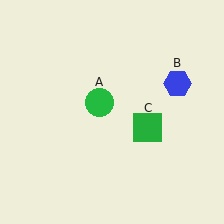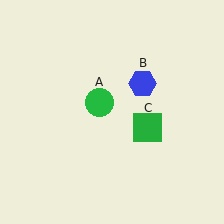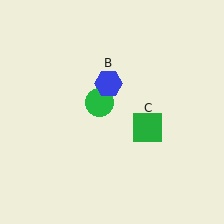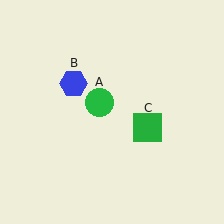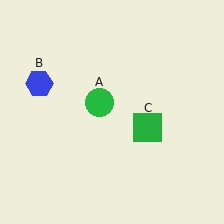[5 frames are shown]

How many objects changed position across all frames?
1 object changed position: blue hexagon (object B).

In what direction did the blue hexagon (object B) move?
The blue hexagon (object B) moved left.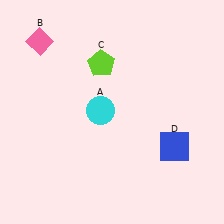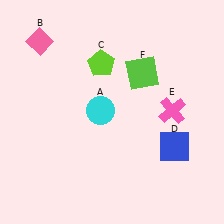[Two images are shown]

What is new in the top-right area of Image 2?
A pink cross (E) was added in the top-right area of Image 2.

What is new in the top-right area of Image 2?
A lime square (F) was added in the top-right area of Image 2.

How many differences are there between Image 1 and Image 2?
There are 2 differences between the two images.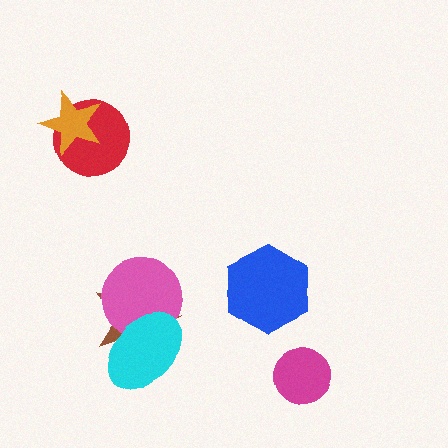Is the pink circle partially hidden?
Yes, it is partially covered by another shape.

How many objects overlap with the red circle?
1 object overlaps with the red circle.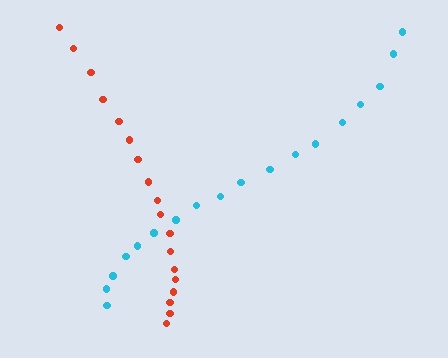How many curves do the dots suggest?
There are 2 distinct paths.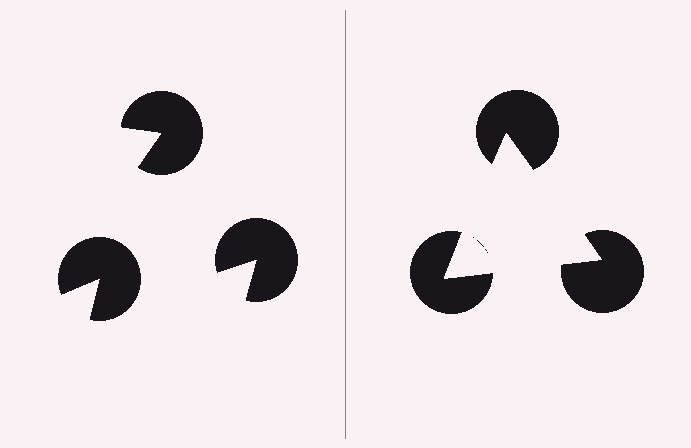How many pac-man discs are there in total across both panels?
6 — 3 on each side.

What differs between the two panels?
The pac-man discs are positioned identically on both sides; only the wedge orientations differ. On the right they align to a triangle; on the left they are misaligned.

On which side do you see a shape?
An illusory triangle appears on the right side. On the left side the wedge cuts are rotated, so no coherent shape forms.